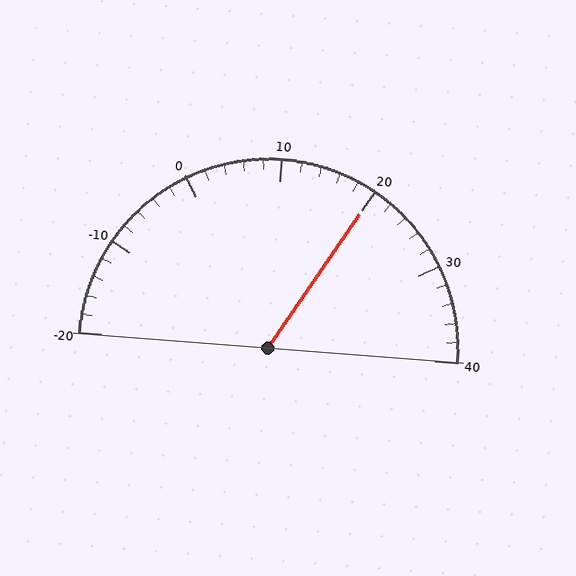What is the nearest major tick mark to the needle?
The nearest major tick mark is 20.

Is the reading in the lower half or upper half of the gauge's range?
The reading is in the upper half of the range (-20 to 40).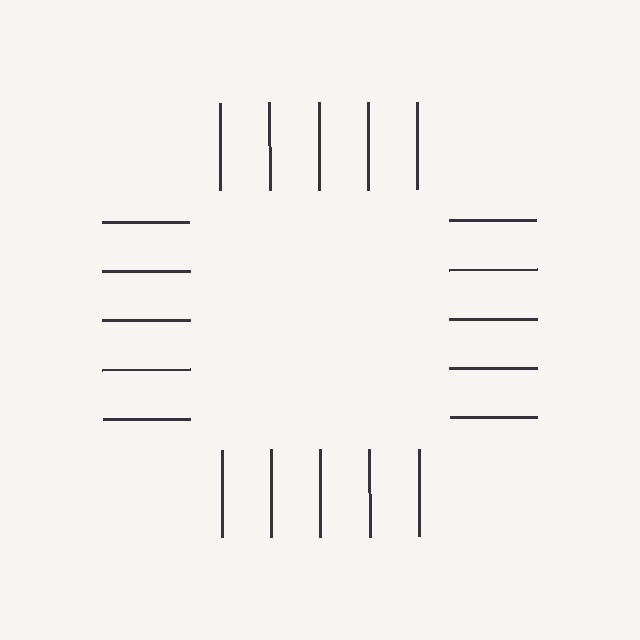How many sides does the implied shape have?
4 sides — the line-ends trace a square.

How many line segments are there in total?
20 — 5 along each of the 4 edges.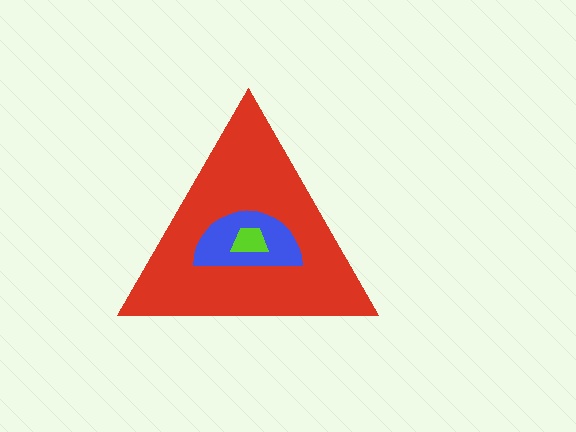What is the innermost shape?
The lime trapezoid.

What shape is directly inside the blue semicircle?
The lime trapezoid.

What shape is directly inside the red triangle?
The blue semicircle.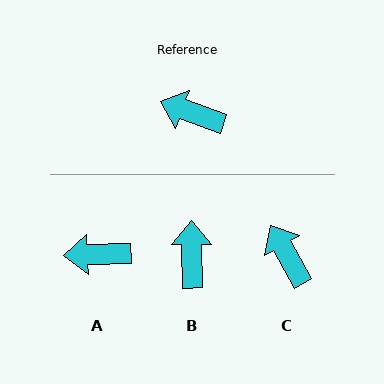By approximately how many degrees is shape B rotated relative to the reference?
Approximately 70 degrees clockwise.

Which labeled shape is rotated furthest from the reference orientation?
B, about 70 degrees away.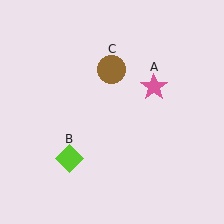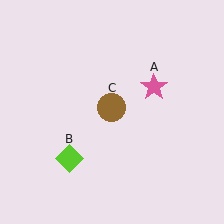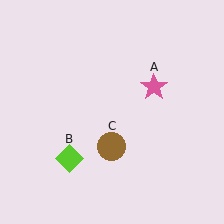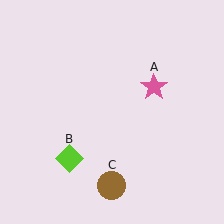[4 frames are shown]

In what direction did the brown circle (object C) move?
The brown circle (object C) moved down.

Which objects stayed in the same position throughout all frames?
Pink star (object A) and lime diamond (object B) remained stationary.